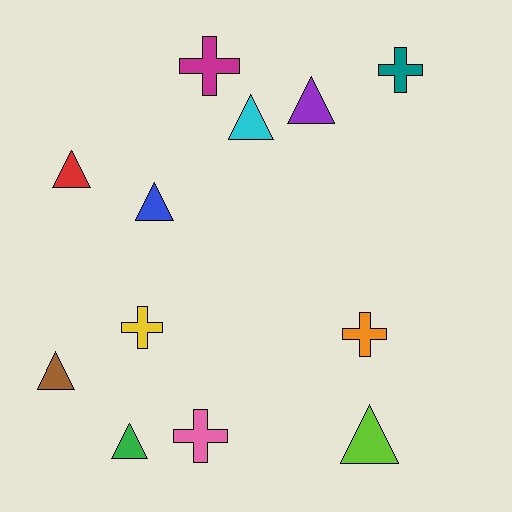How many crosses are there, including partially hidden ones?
There are 5 crosses.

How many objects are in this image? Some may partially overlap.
There are 12 objects.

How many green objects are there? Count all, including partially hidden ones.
There is 1 green object.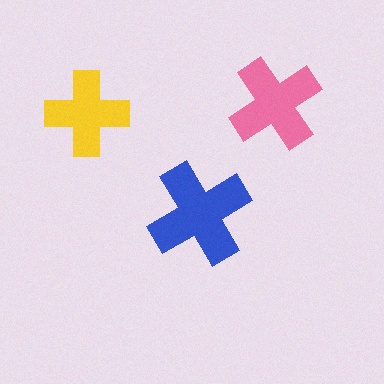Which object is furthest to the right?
The pink cross is rightmost.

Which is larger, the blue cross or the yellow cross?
The blue one.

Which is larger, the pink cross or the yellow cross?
The pink one.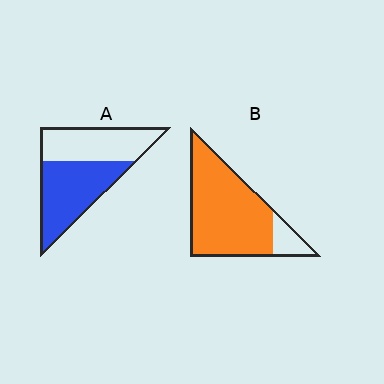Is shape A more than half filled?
Yes.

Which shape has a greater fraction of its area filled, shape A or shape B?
Shape B.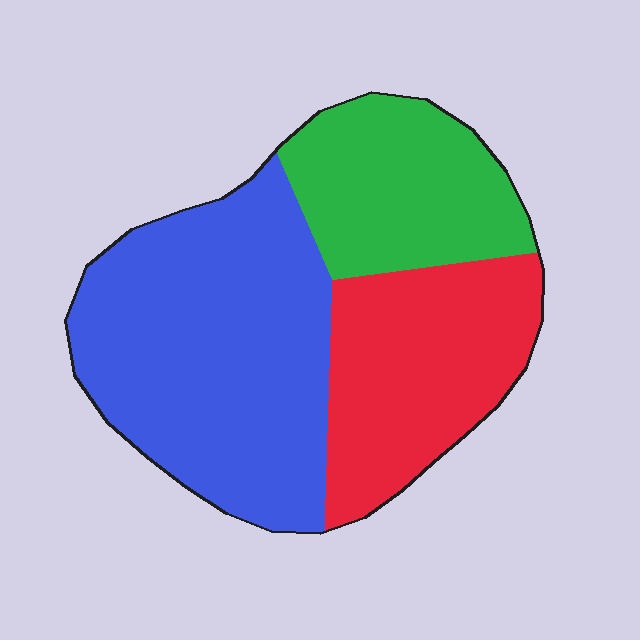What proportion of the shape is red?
Red covers around 30% of the shape.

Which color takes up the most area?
Blue, at roughly 50%.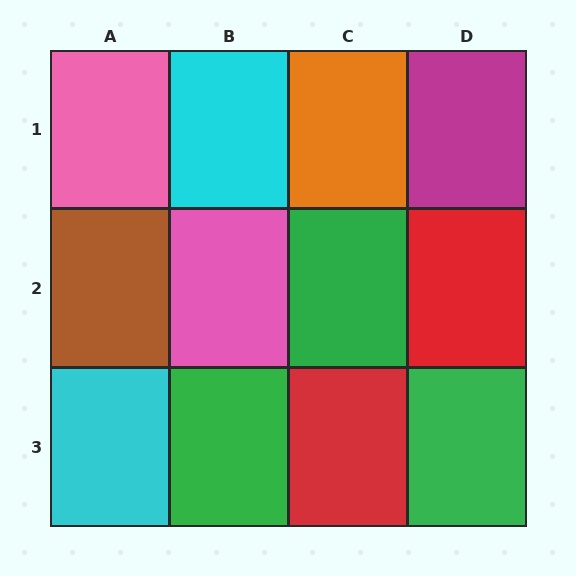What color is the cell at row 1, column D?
Magenta.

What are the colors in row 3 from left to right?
Cyan, green, red, green.